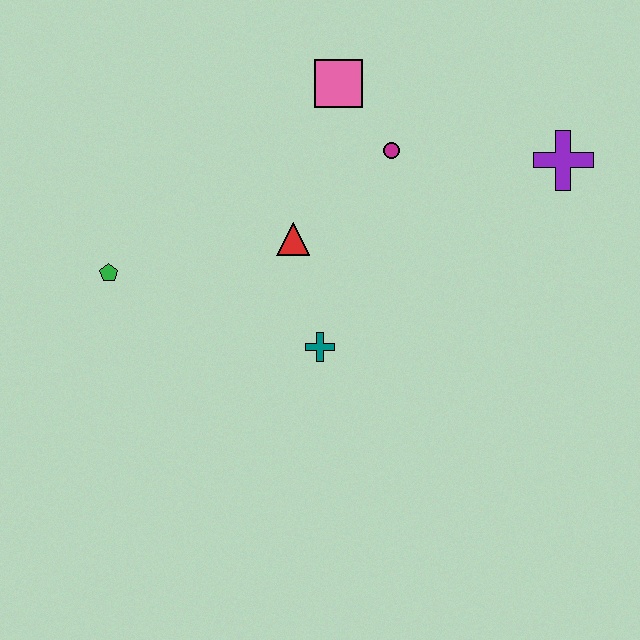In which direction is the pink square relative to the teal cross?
The pink square is above the teal cross.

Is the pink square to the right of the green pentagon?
Yes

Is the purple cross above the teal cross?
Yes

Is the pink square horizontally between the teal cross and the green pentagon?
No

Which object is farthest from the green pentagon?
The purple cross is farthest from the green pentagon.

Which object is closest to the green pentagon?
The red triangle is closest to the green pentagon.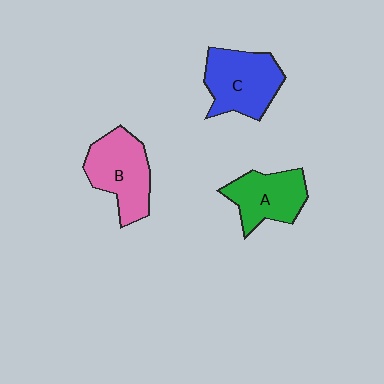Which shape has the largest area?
Shape C (blue).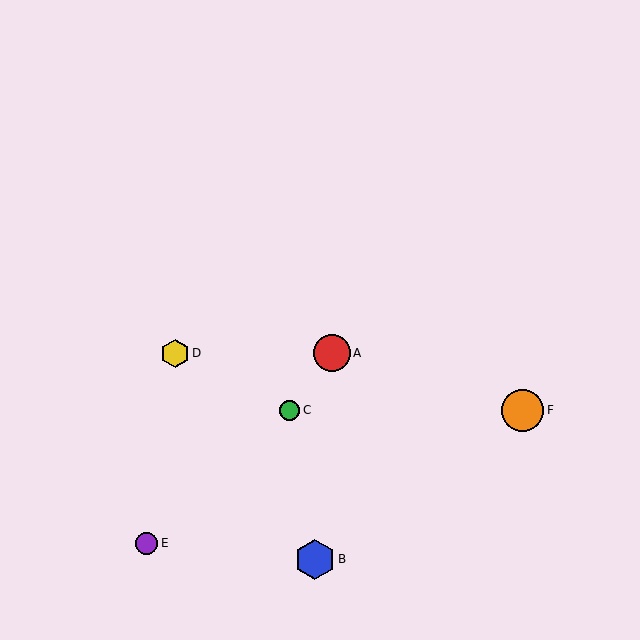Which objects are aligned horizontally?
Objects C, F are aligned horizontally.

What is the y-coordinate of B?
Object B is at y≈559.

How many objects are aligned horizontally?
2 objects (C, F) are aligned horizontally.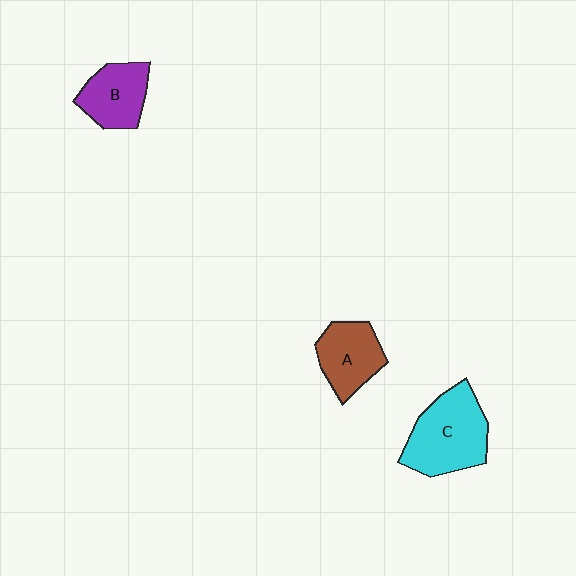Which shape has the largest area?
Shape C (cyan).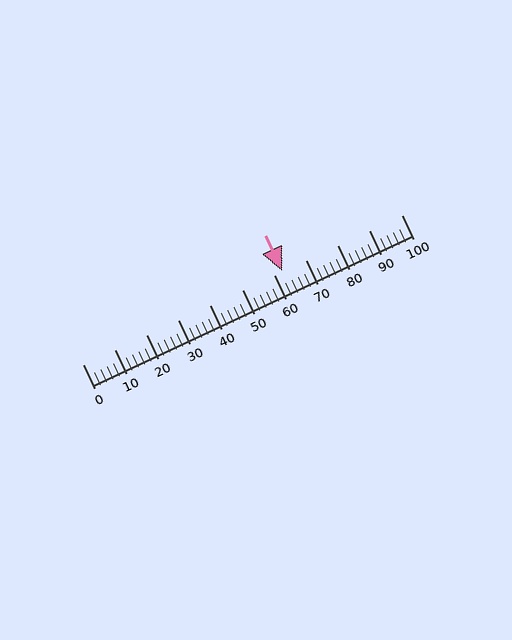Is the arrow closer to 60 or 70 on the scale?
The arrow is closer to 60.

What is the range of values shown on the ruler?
The ruler shows values from 0 to 100.